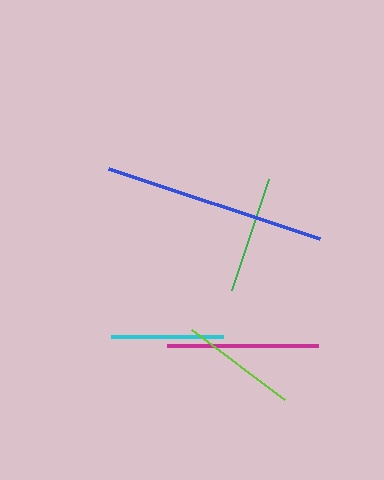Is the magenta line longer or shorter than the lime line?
The magenta line is longer than the lime line.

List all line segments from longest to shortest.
From longest to shortest: blue, magenta, green, lime, cyan.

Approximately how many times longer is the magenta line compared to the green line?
The magenta line is approximately 1.3 times the length of the green line.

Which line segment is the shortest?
The cyan line is the shortest at approximately 112 pixels.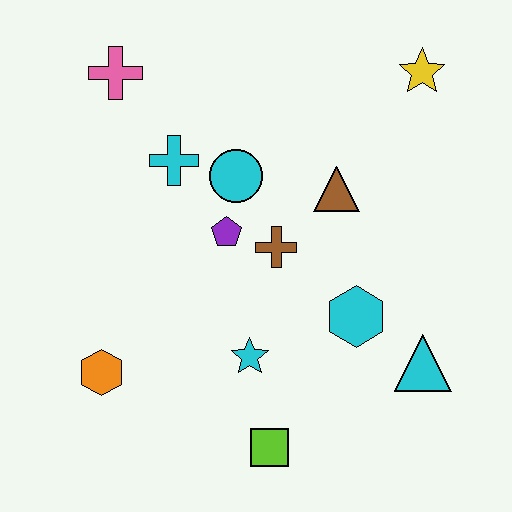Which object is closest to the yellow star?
The brown triangle is closest to the yellow star.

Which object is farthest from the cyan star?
The yellow star is farthest from the cyan star.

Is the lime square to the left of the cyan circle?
No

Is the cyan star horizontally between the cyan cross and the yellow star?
Yes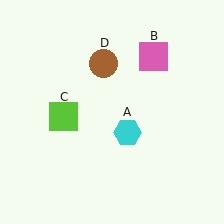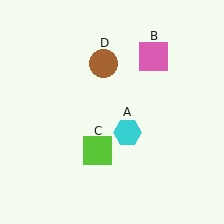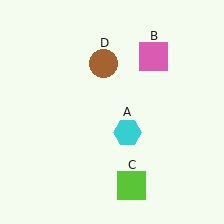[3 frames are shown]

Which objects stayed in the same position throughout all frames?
Cyan hexagon (object A) and pink square (object B) and brown circle (object D) remained stationary.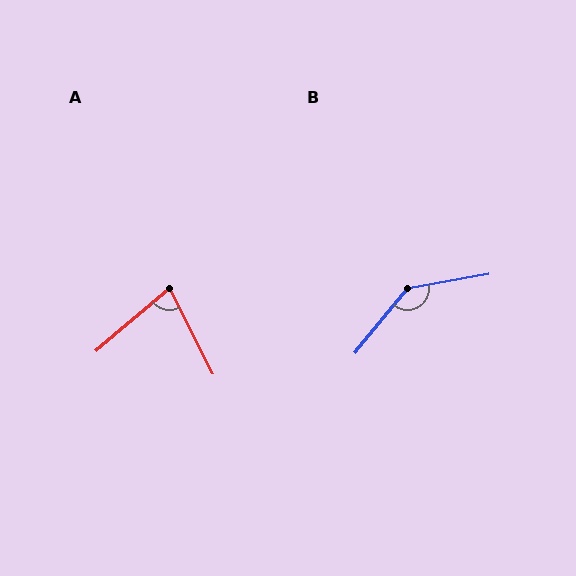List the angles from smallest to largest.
A (77°), B (139°).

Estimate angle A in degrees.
Approximately 77 degrees.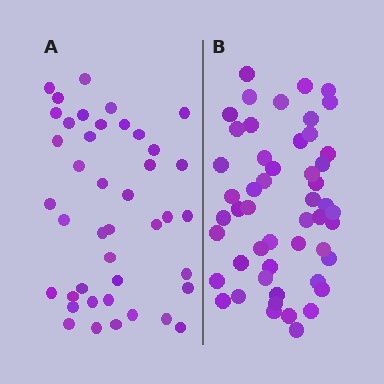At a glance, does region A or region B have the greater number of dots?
Region B (the right region) has more dots.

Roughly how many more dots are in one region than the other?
Region B has roughly 8 or so more dots than region A.